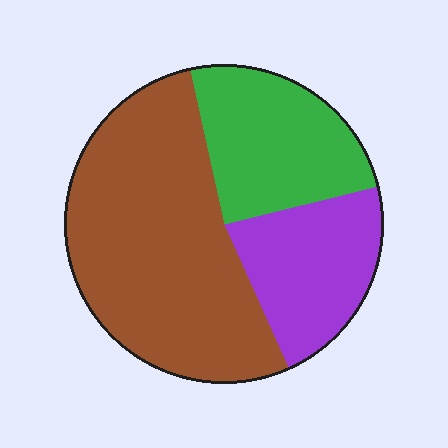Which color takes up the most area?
Brown, at roughly 55%.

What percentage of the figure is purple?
Purple takes up about one fifth (1/5) of the figure.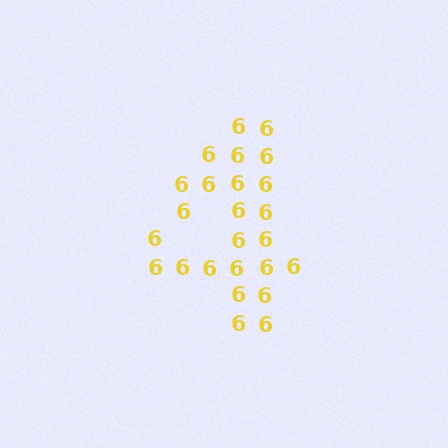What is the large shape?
The large shape is the digit 4.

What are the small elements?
The small elements are digit 6's.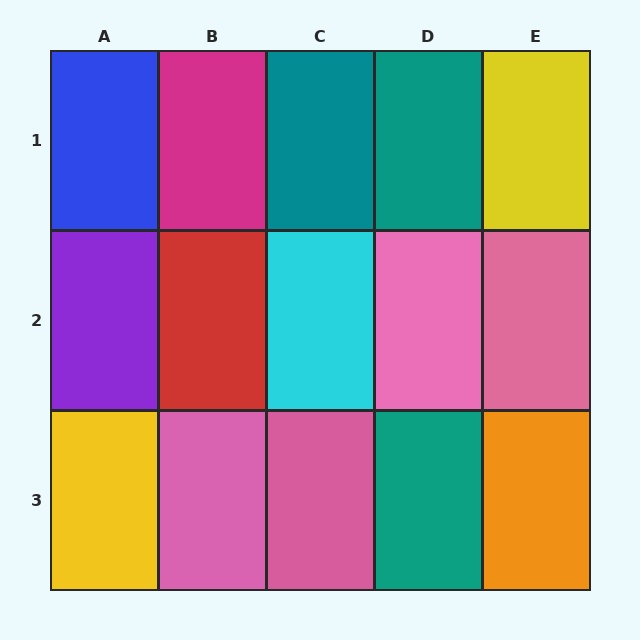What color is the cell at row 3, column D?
Teal.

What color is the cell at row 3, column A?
Yellow.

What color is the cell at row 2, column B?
Red.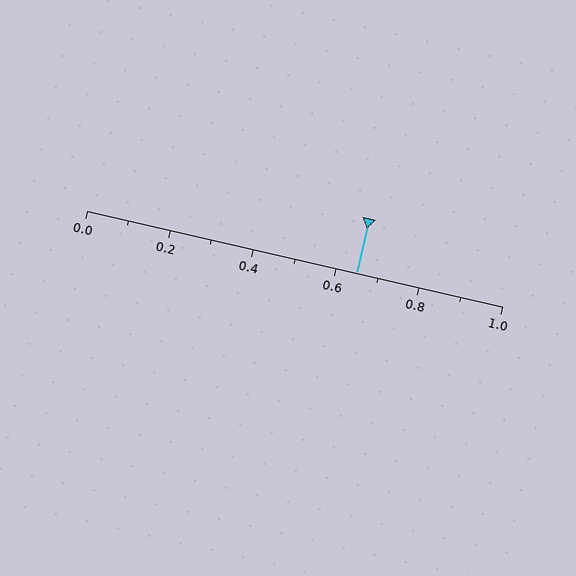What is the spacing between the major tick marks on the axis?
The major ticks are spaced 0.2 apart.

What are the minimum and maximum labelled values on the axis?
The axis runs from 0.0 to 1.0.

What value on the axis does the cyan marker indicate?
The marker indicates approximately 0.65.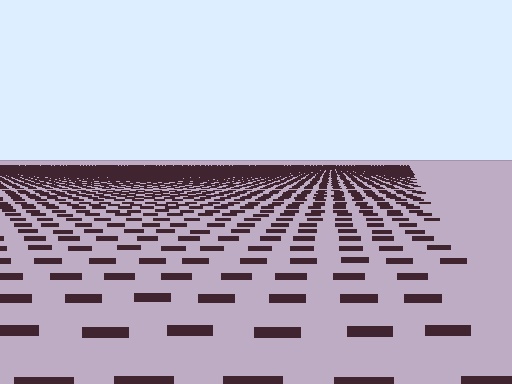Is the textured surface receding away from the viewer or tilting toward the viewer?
The surface is receding away from the viewer. Texture elements get smaller and denser toward the top.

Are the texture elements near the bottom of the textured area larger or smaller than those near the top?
Larger. Near the bottom, elements are closer to the viewer and appear at a bigger on-screen size.